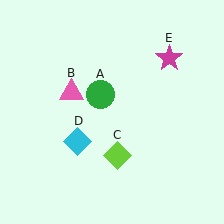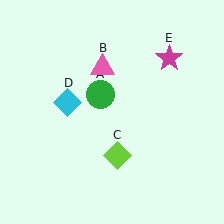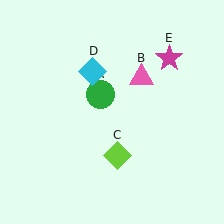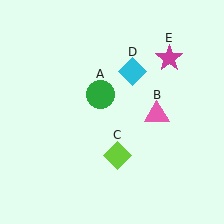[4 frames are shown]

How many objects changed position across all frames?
2 objects changed position: pink triangle (object B), cyan diamond (object D).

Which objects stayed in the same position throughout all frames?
Green circle (object A) and lime diamond (object C) and magenta star (object E) remained stationary.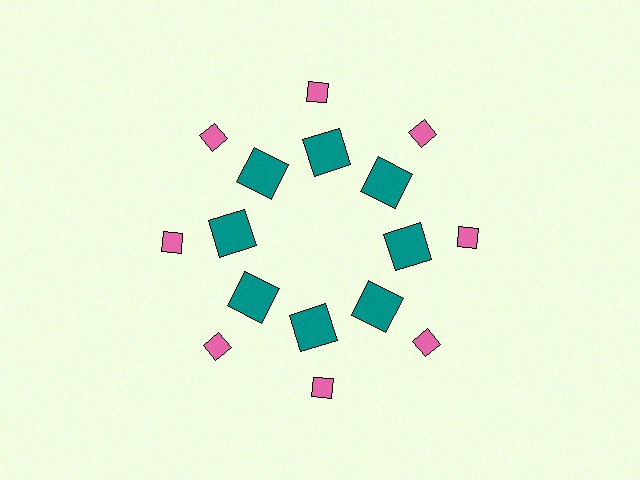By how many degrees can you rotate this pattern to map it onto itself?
The pattern maps onto itself every 45 degrees of rotation.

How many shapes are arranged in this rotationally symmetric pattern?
There are 16 shapes, arranged in 8 groups of 2.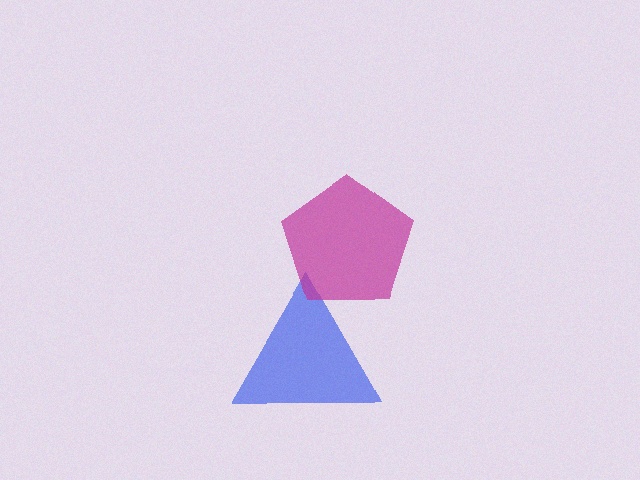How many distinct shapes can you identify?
There are 2 distinct shapes: a blue triangle, a magenta pentagon.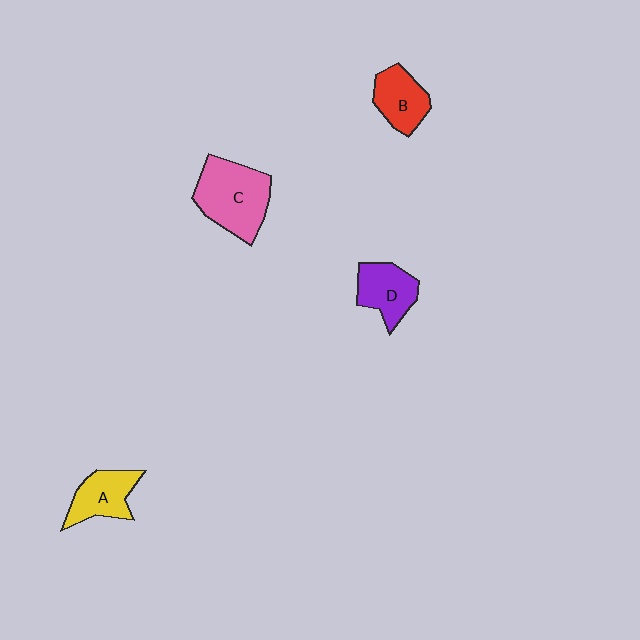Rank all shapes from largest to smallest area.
From largest to smallest: C (pink), D (purple), A (yellow), B (red).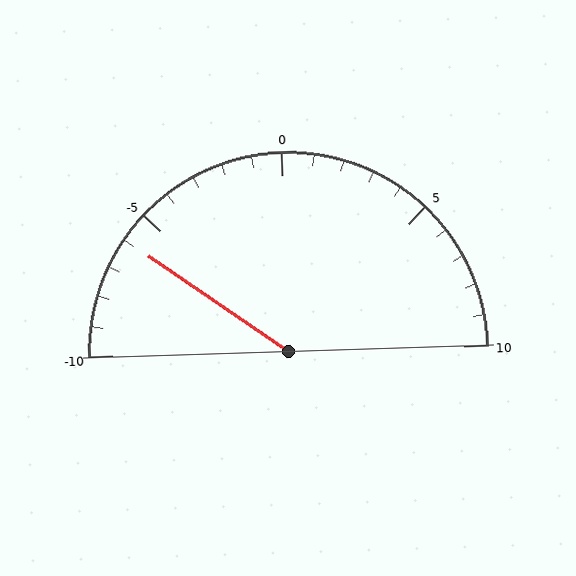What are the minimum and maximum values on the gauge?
The gauge ranges from -10 to 10.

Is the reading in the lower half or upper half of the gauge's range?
The reading is in the lower half of the range (-10 to 10).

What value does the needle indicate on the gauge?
The needle indicates approximately -6.